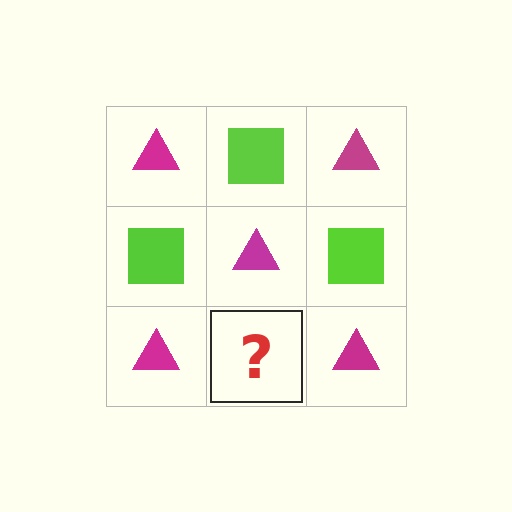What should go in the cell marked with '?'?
The missing cell should contain a lime square.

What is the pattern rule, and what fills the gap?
The rule is that it alternates magenta triangle and lime square in a checkerboard pattern. The gap should be filled with a lime square.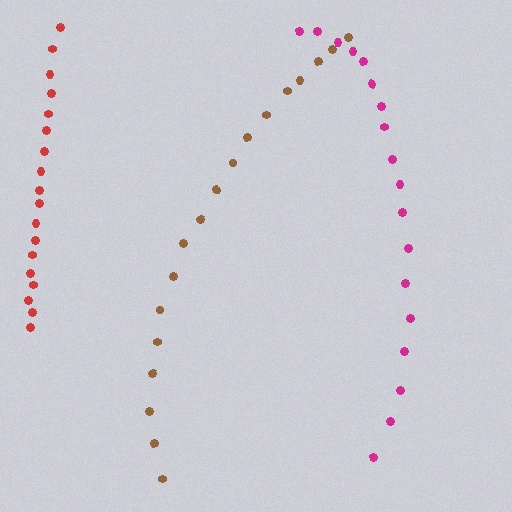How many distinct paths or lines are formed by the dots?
There are 3 distinct paths.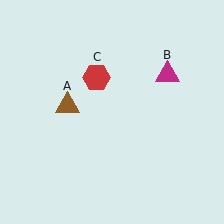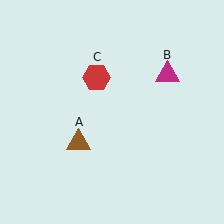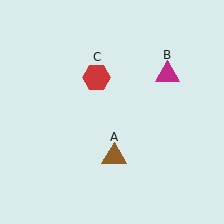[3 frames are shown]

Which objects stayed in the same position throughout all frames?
Magenta triangle (object B) and red hexagon (object C) remained stationary.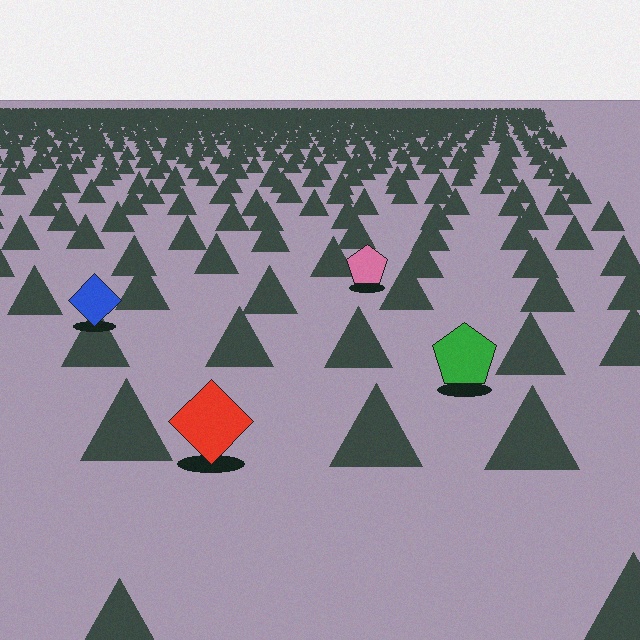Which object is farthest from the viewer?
The pink pentagon is farthest from the viewer. It appears smaller and the ground texture around it is denser.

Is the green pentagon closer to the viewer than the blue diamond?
Yes. The green pentagon is closer — you can tell from the texture gradient: the ground texture is coarser near it.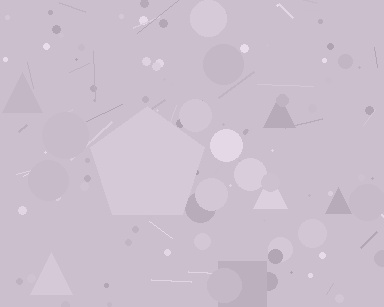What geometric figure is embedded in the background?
A pentagon is embedded in the background.